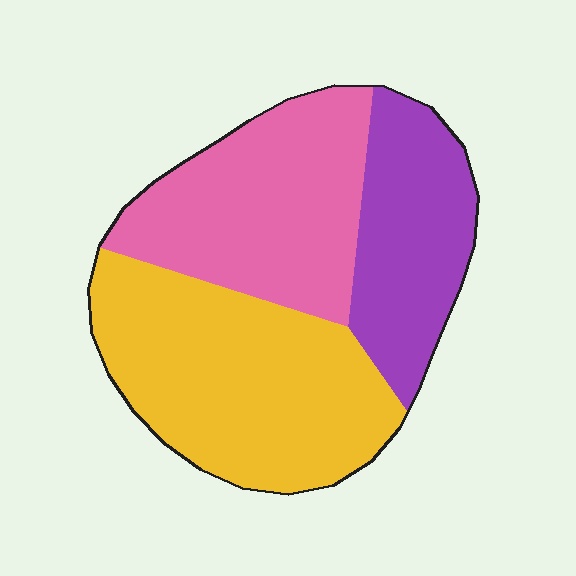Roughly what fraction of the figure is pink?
Pink covers 34% of the figure.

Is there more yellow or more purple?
Yellow.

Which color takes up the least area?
Purple, at roughly 25%.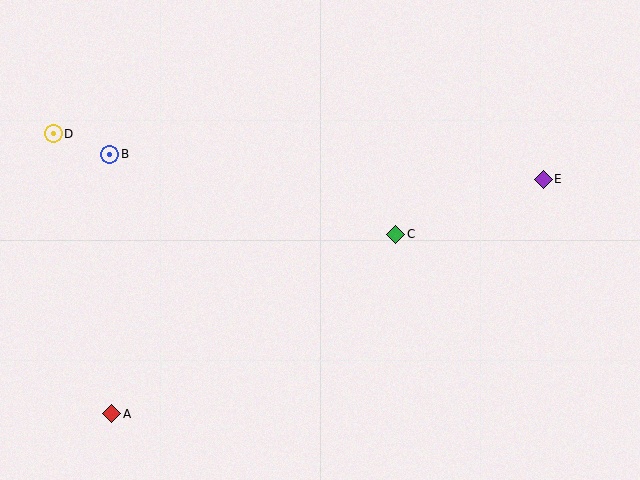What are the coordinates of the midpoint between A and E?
The midpoint between A and E is at (328, 296).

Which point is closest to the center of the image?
Point C at (396, 234) is closest to the center.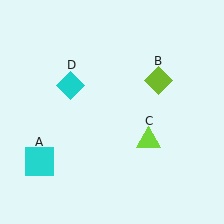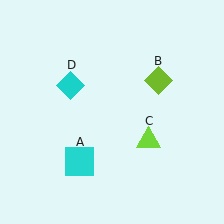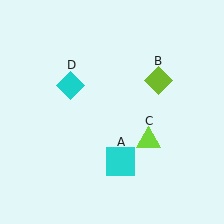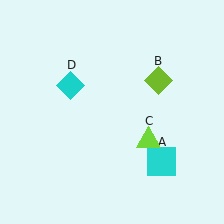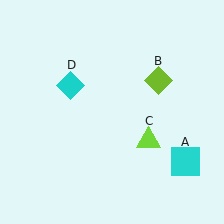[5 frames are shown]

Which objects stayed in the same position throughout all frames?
Lime diamond (object B) and lime triangle (object C) and cyan diamond (object D) remained stationary.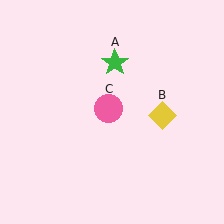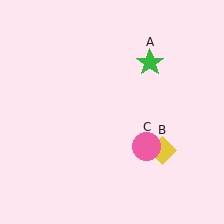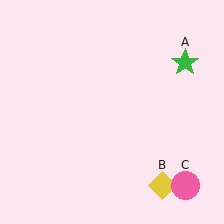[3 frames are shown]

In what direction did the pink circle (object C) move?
The pink circle (object C) moved down and to the right.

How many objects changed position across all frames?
3 objects changed position: green star (object A), yellow diamond (object B), pink circle (object C).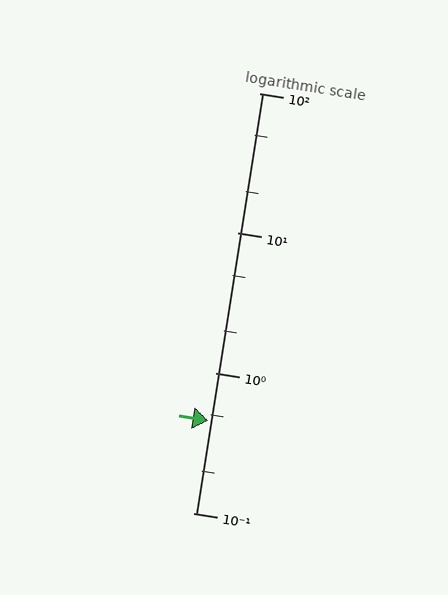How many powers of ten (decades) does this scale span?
The scale spans 3 decades, from 0.1 to 100.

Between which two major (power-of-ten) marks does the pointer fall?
The pointer is between 0.1 and 1.